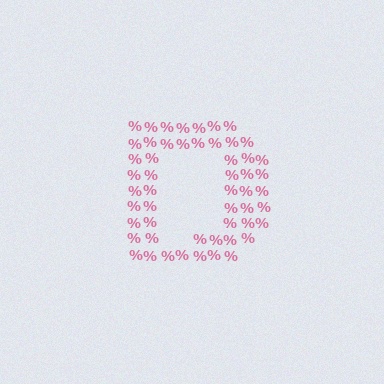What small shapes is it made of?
It is made of small percent signs.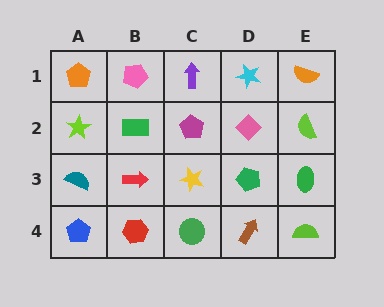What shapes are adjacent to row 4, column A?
A teal semicircle (row 3, column A), a red hexagon (row 4, column B).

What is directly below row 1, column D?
A pink diamond.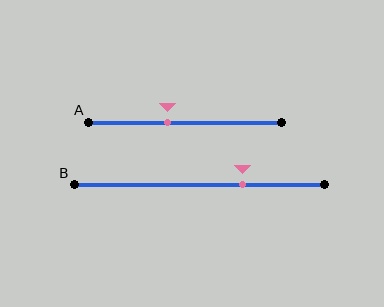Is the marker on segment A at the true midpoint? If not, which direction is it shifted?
No, the marker on segment A is shifted to the left by about 9% of the segment length.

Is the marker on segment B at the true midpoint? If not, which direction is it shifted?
No, the marker on segment B is shifted to the right by about 17% of the segment length.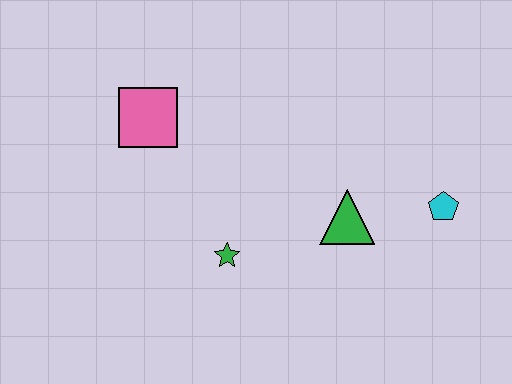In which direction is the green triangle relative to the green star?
The green triangle is to the right of the green star.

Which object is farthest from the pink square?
The cyan pentagon is farthest from the pink square.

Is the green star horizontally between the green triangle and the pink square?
Yes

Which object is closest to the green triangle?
The cyan pentagon is closest to the green triangle.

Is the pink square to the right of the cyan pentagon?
No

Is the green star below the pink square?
Yes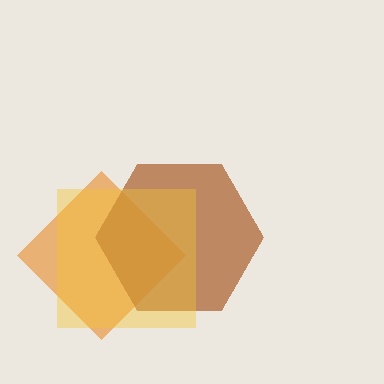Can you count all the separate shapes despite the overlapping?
Yes, there are 3 separate shapes.